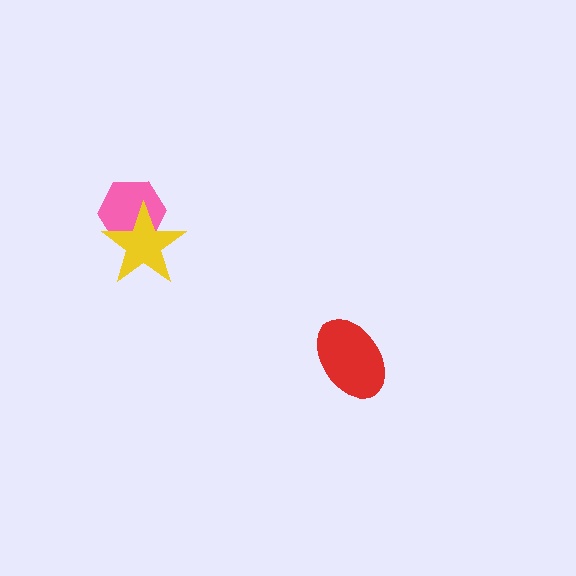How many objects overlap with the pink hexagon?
1 object overlaps with the pink hexagon.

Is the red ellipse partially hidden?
No, no other shape covers it.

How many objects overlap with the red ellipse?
0 objects overlap with the red ellipse.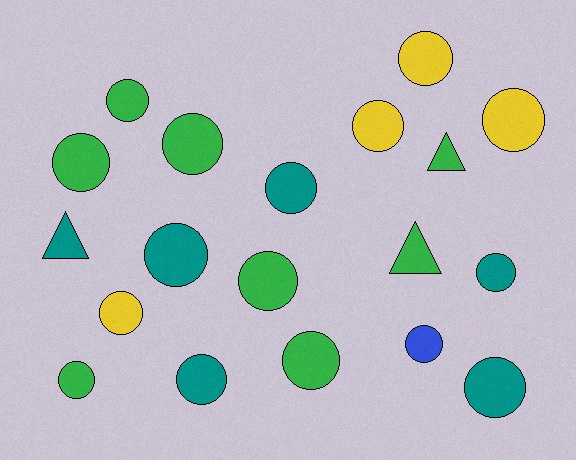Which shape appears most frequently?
Circle, with 16 objects.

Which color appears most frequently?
Green, with 8 objects.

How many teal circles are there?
There are 5 teal circles.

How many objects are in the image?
There are 19 objects.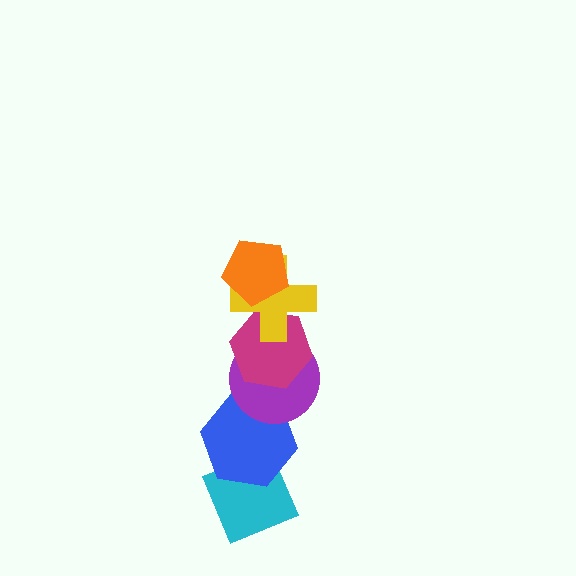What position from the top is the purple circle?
The purple circle is 4th from the top.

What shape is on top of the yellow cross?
The orange pentagon is on top of the yellow cross.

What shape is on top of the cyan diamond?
The blue hexagon is on top of the cyan diamond.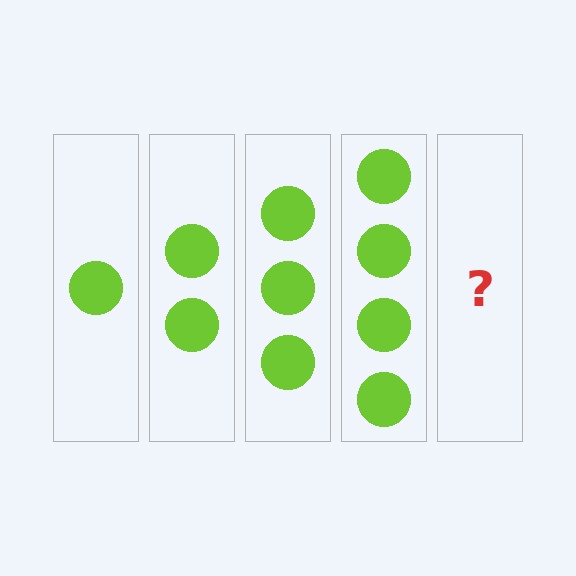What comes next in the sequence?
The next element should be 5 circles.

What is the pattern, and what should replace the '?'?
The pattern is that each step adds one more circle. The '?' should be 5 circles.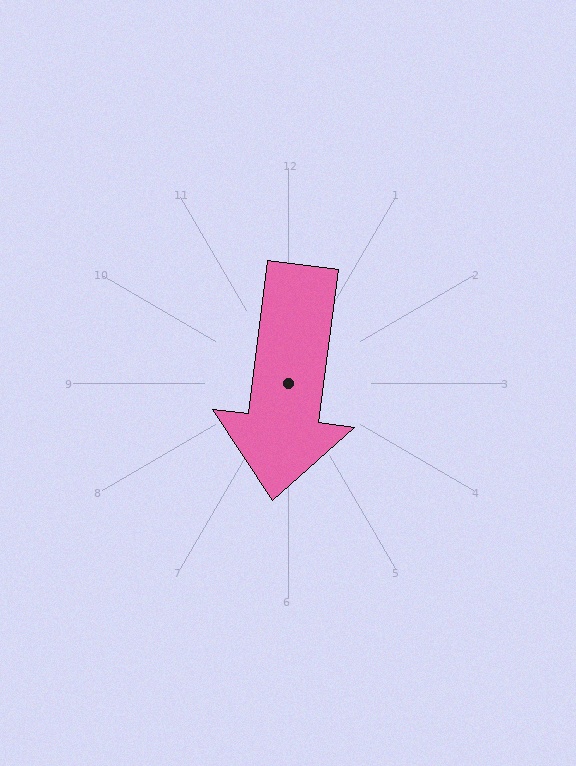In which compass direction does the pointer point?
South.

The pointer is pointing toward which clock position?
Roughly 6 o'clock.